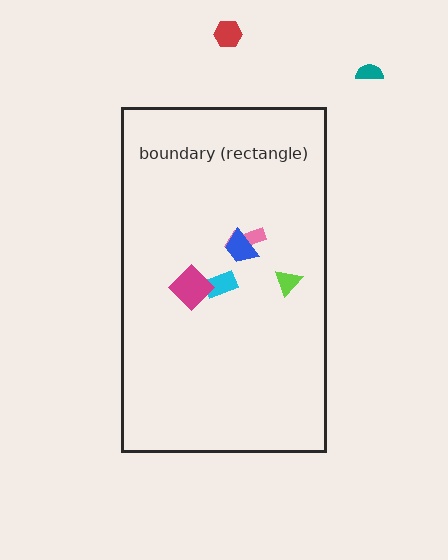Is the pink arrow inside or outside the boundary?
Inside.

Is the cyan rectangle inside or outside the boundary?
Inside.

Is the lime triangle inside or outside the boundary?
Inside.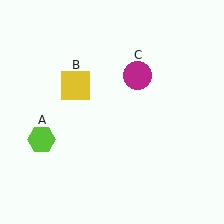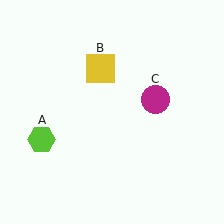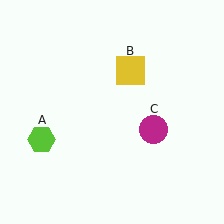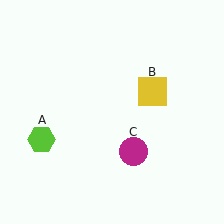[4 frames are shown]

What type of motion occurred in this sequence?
The yellow square (object B), magenta circle (object C) rotated clockwise around the center of the scene.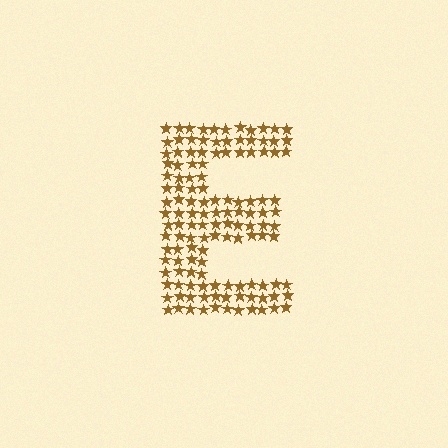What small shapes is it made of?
It is made of small stars.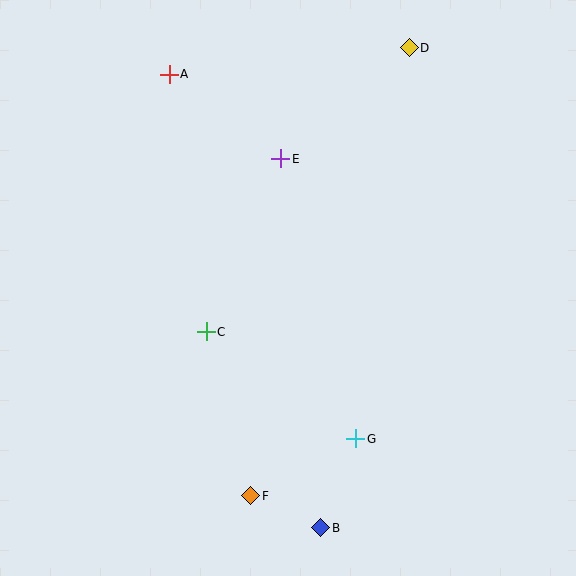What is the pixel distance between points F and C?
The distance between F and C is 170 pixels.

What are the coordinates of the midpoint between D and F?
The midpoint between D and F is at (330, 272).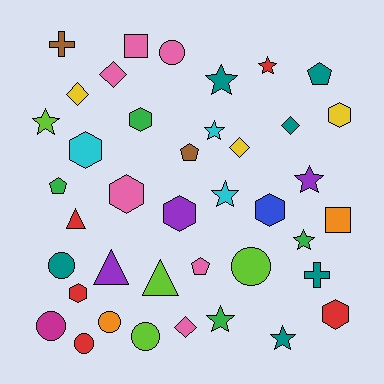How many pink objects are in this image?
There are 6 pink objects.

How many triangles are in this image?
There are 3 triangles.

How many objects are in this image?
There are 40 objects.